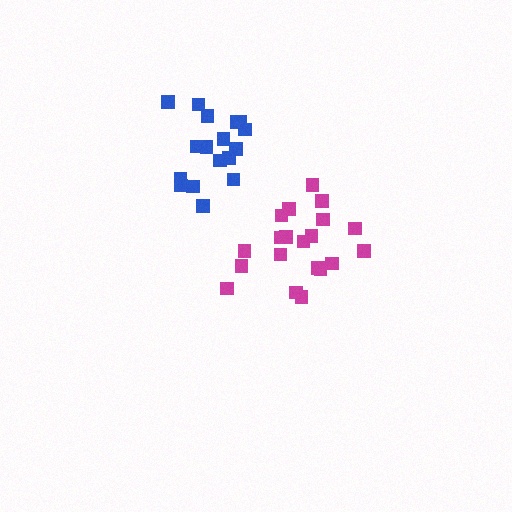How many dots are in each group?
Group 1: 17 dots, Group 2: 20 dots (37 total).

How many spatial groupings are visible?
There are 2 spatial groupings.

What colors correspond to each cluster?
The clusters are colored: blue, magenta.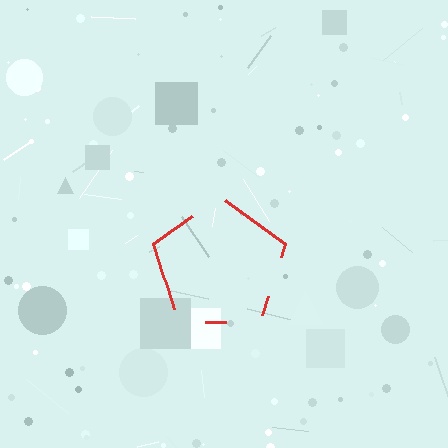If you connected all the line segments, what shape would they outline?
They would outline a pentagon.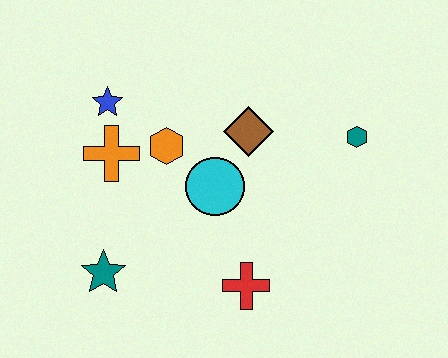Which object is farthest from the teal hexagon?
The teal star is farthest from the teal hexagon.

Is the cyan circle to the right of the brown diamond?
No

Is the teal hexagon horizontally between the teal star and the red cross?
No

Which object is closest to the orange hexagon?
The orange cross is closest to the orange hexagon.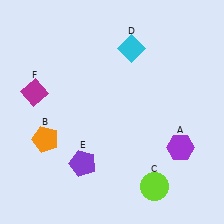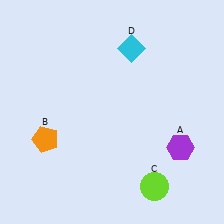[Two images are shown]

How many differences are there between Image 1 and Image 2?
There are 2 differences between the two images.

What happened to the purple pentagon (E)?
The purple pentagon (E) was removed in Image 2. It was in the bottom-left area of Image 1.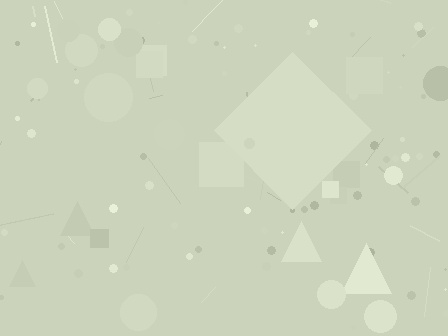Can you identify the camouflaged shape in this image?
The camouflaged shape is a diamond.